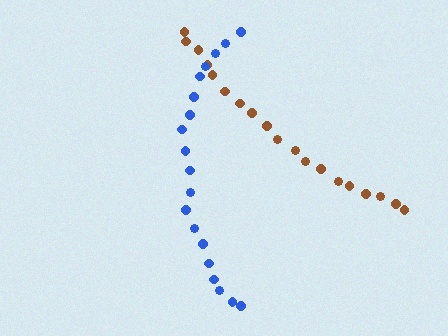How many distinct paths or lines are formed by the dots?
There are 2 distinct paths.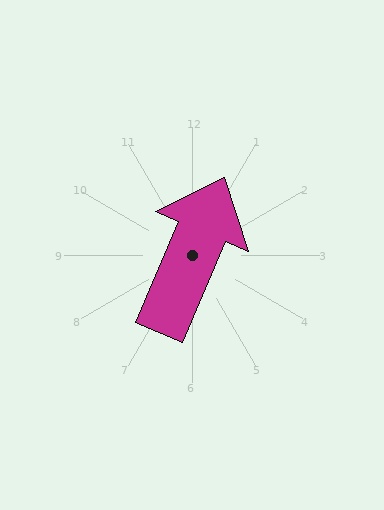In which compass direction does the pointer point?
Northeast.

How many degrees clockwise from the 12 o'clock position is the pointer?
Approximately 23 degrees.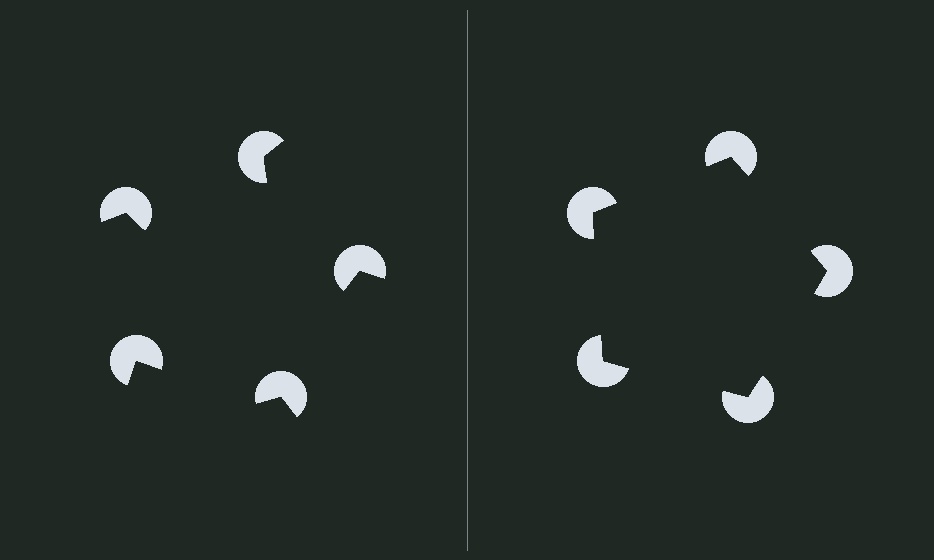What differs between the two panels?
The pac-man discs are positioned identically on both sides; only the wedge orientations differ. On the right they align to a pentagon; on the left they are misaligned.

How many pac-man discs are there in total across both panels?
10 — 5 on each side.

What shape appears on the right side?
An illusory pentagon.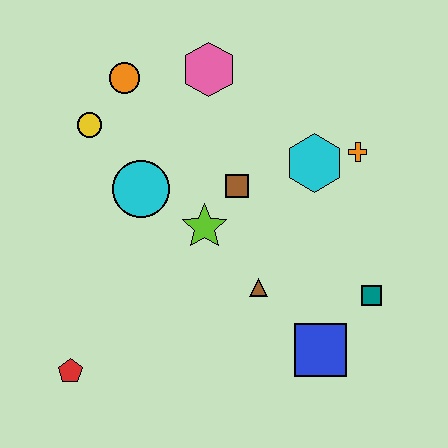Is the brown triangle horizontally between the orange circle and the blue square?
Yes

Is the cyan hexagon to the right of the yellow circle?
Yes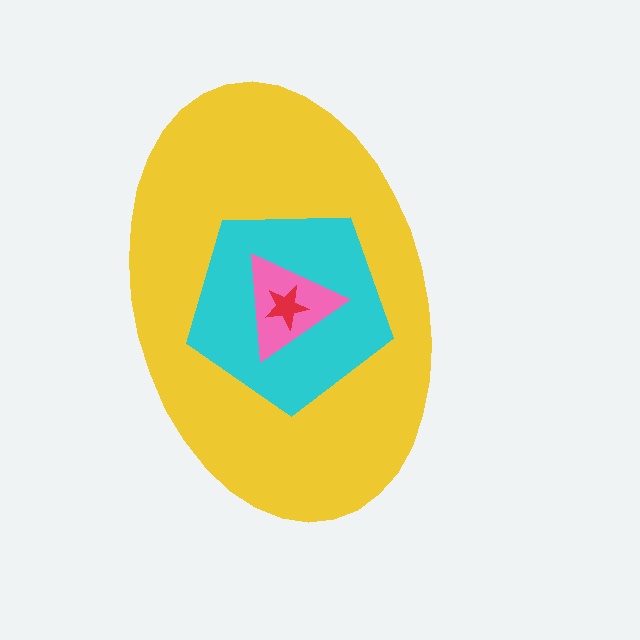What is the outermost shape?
The yellow ellipse.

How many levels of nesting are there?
4.